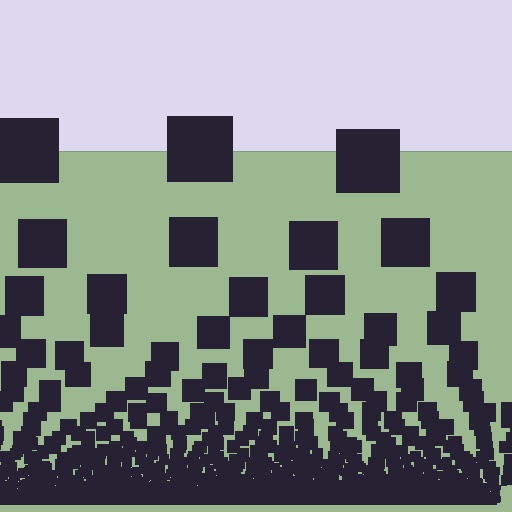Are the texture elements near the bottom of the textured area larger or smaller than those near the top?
Smaller. The gradient is inverted — elements near the bottom are smaller and denser.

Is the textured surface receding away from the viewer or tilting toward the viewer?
The surface appears to tilt toward the viewer. Texture elements get larger and sparser toward the top.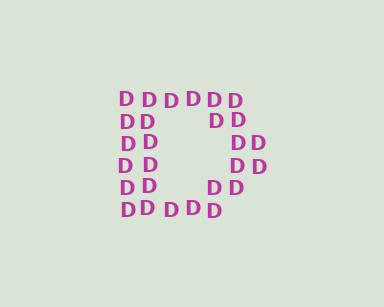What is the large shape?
The large shape is the letter D.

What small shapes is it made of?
It is made of small letter D's.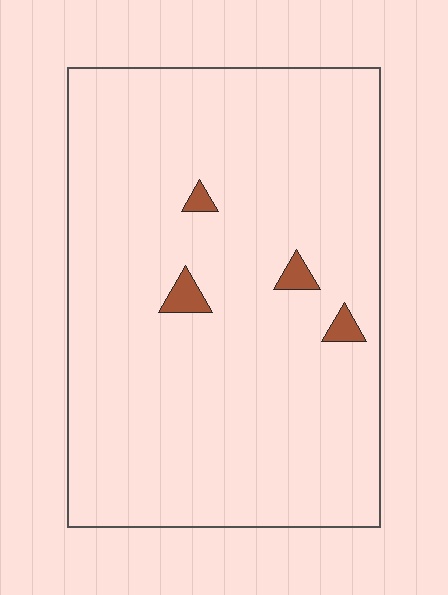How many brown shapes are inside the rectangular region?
4.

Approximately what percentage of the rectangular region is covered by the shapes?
Approximately 5%.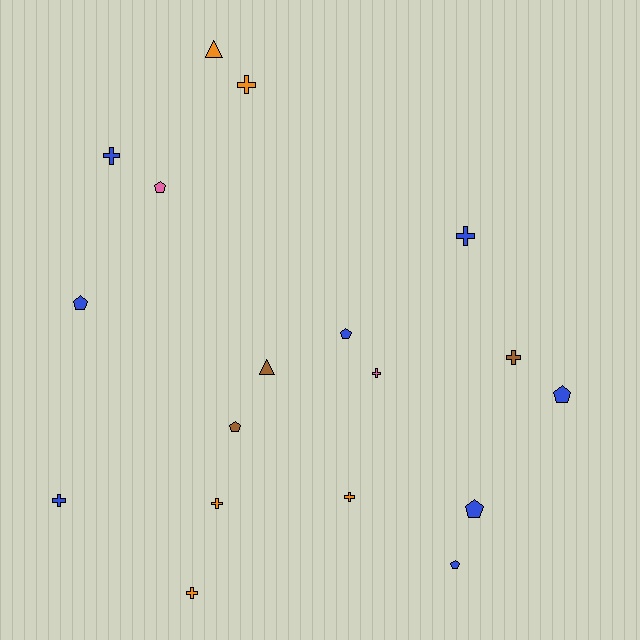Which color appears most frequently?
Blue, with 8 objects.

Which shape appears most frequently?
Cross, with 9 objects.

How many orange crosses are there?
There are 4 orange crosses.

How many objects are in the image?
There are 18 objects.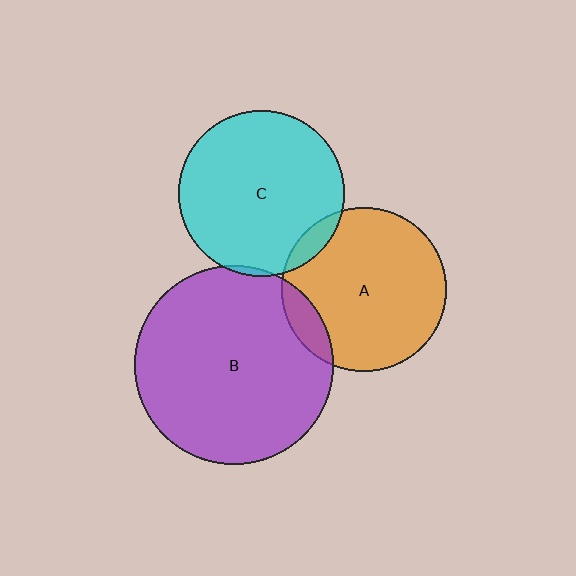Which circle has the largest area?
Circle B (purple).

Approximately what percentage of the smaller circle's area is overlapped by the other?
Approximately 10%.